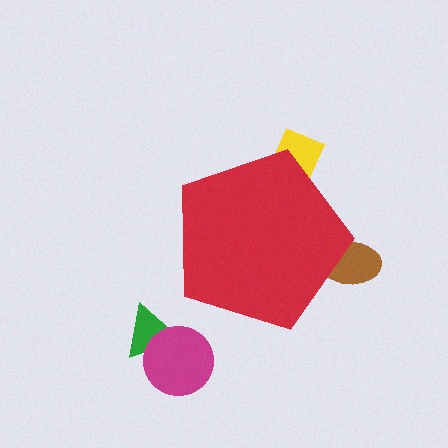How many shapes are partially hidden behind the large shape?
2 shapes are partially hidden.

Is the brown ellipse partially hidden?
Yes, the brown ellipse is partially hidden behind the red pentagon.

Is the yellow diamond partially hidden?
Yes, the yellow diamond is partially hidden behind the red pentagon.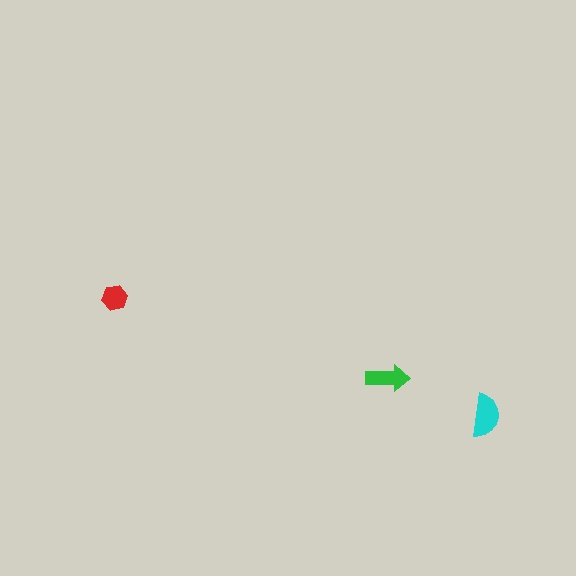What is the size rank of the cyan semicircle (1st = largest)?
1st.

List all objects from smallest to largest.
The red hexagon, the green arrow, the cyan semicircle.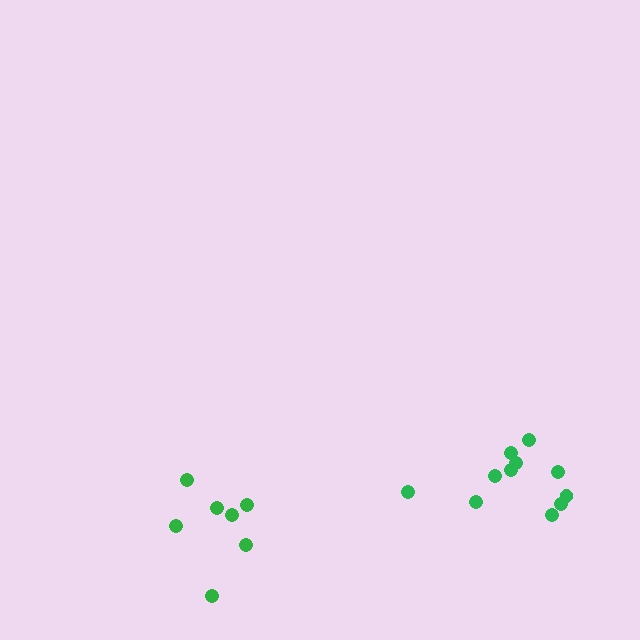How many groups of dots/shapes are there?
There are 2 groups.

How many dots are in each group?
Group 1: 11 dots, Group 2: 7 dots (18 total).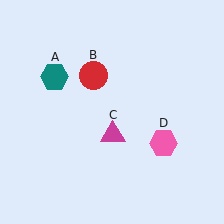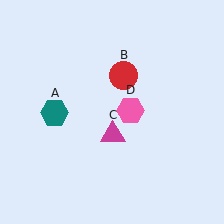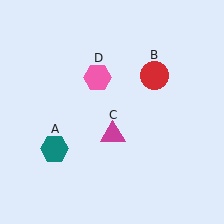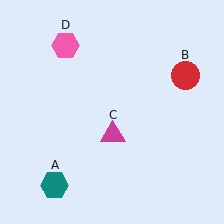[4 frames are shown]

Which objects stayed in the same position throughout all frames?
Magenta triangle (object C) remained stationary.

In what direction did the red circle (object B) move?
The red circle (object B) moved right.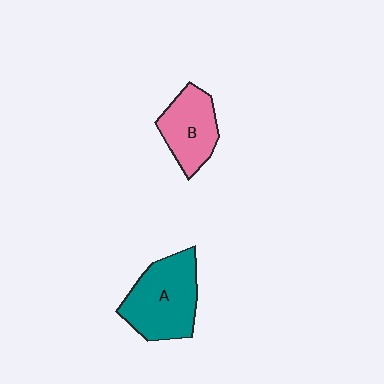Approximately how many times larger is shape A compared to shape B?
Approximately 1.4 times.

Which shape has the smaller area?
Shape B (pink).